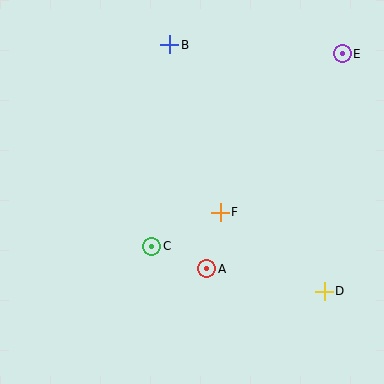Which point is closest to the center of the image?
Point F at (220, 212) is closest to the center.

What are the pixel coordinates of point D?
Point D is at (324, 291).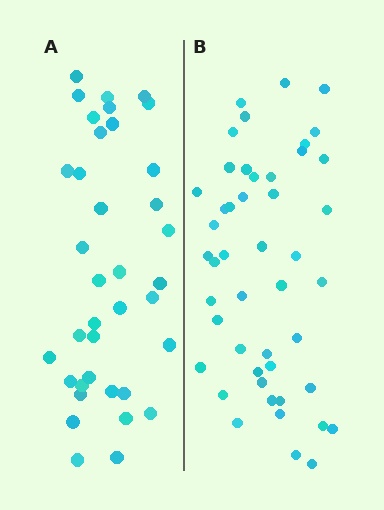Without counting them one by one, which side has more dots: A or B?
Region B (the right region) has more dots.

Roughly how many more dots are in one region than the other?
Region B has roughly 10 or so more dots than region A.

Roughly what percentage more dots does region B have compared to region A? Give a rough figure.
About 25% more.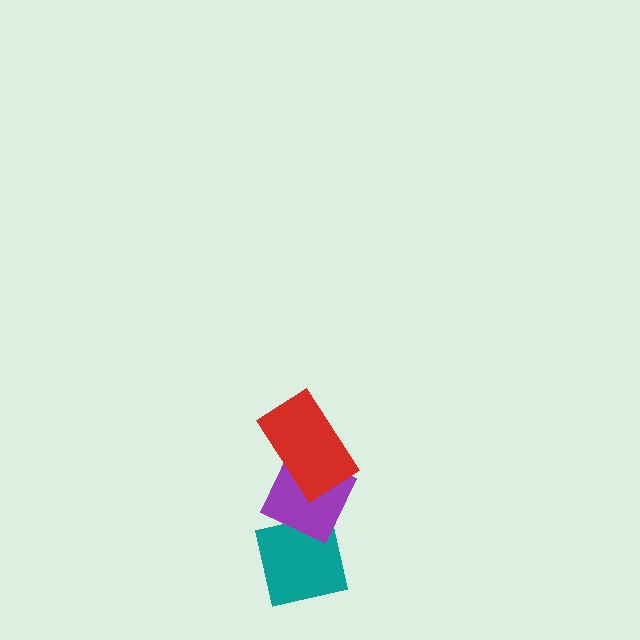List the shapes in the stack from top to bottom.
From top to bottom: the red rectangle, the purple diamond, the teal square.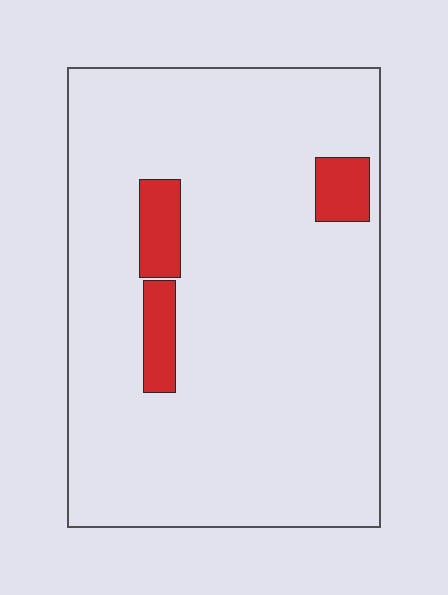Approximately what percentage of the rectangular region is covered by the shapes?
Approximately 10%.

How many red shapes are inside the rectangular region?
3.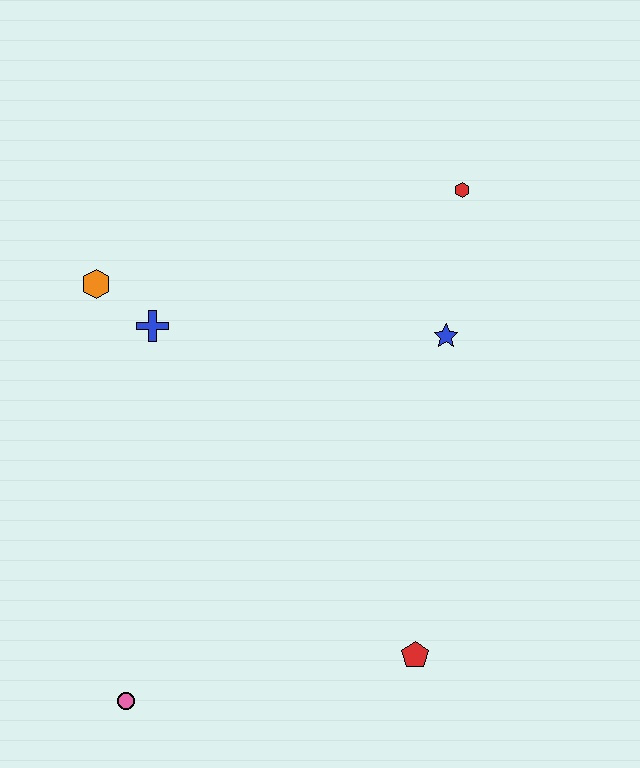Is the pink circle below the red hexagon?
Yes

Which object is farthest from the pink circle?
The red hexagon is farthest from the pink circle.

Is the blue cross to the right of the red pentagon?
No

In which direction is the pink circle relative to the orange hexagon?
The pink circle is below the orange hexagon.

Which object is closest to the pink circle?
The red pentagon is closest to the pink circle.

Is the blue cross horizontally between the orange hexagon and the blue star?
Yes